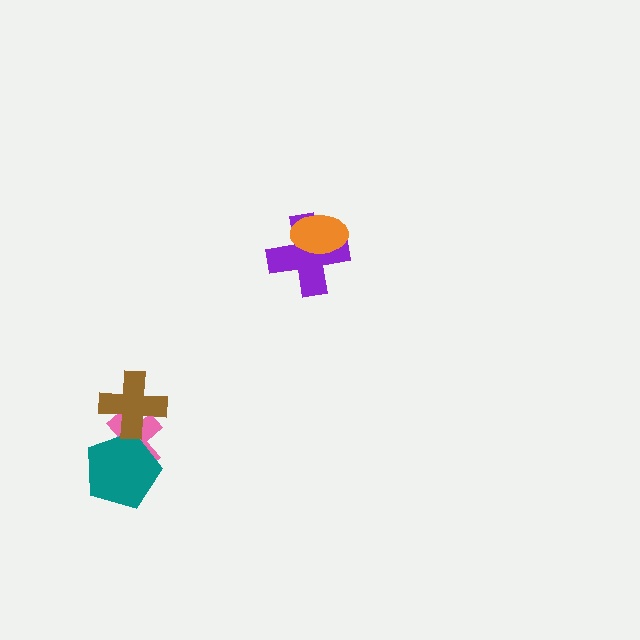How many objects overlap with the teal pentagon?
2 objects overlap with the teal pentagon.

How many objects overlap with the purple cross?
1 object overlaps with the purple cross.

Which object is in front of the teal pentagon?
The brown cross is in front of the teal pentagon.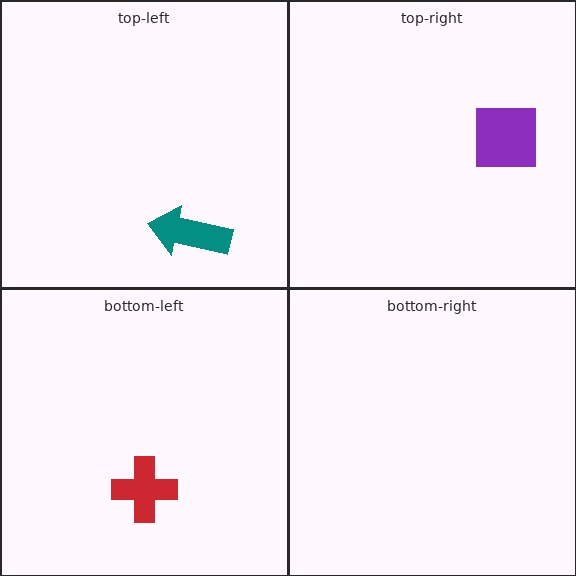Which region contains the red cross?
The bottom-left region.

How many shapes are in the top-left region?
1.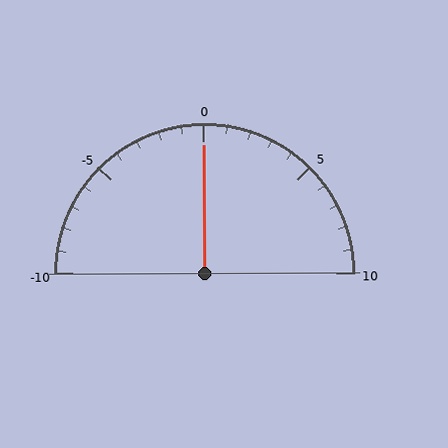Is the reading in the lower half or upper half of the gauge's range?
The reading is in the upper half of the range (-10 to 10).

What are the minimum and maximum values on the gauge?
The gauge ranges from -10 to 10.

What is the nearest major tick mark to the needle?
The nearest major tick mark is 0.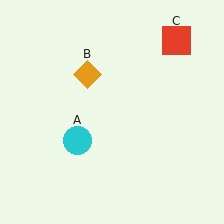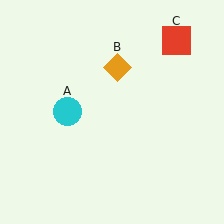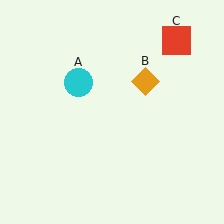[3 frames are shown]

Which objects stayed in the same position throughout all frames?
Red square (object C) remained stationary.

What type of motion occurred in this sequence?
The cyan circle (object A), orange diamond (object B) rotated clockwise around the center of the scene.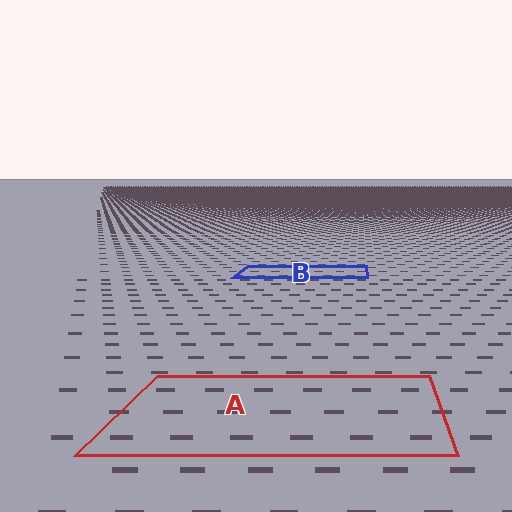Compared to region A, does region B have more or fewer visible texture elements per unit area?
Region B has more texture elements per unit area — they are packed more densely because it is farther away.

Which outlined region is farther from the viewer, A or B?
Region B is farther from the viewer — the texture elements inside it appear smaller and more densely packed.